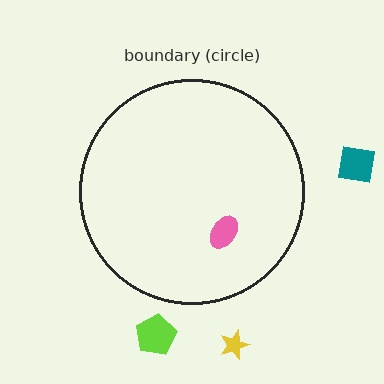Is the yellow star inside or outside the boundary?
Outside.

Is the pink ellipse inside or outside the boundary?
Inside.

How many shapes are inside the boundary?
1 inside, 3 outside.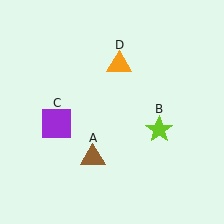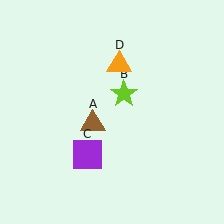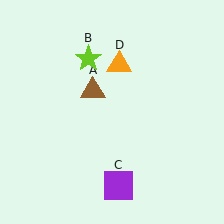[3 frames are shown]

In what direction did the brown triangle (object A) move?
The brown triangle (object A) moved up.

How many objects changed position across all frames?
3 objects changed position: brown triangle (object A), lime star (object B), purple square (object C).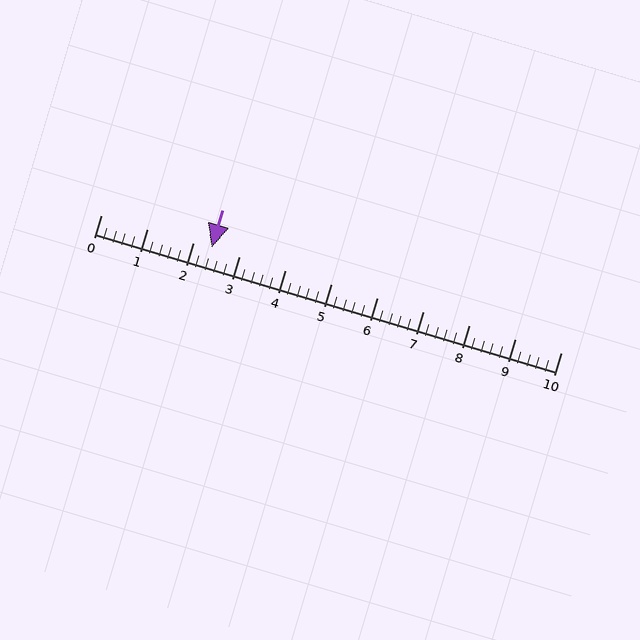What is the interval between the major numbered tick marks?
The major tick marks are spaced 1 units apart.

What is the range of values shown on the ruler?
The ruler shows values from 0 to 10.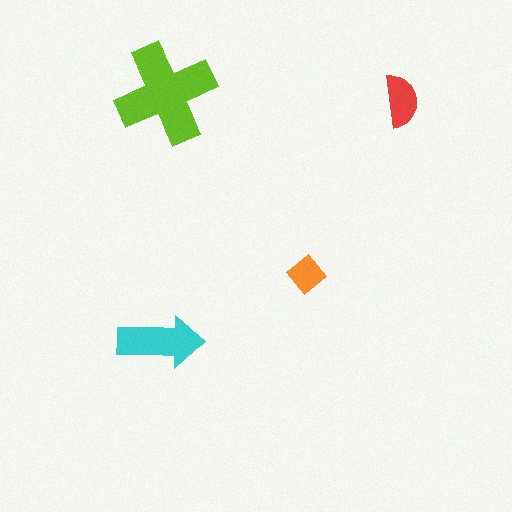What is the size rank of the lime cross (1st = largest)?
1st.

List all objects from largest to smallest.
The lime cross, the cyan arrow, the red semicircle, the orange diamond.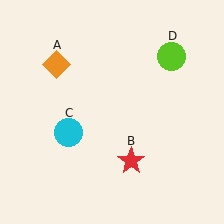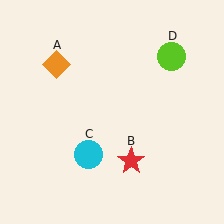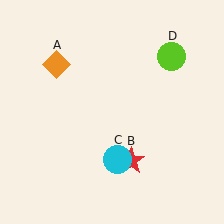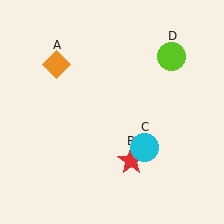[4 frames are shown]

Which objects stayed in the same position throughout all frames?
Orange diamond (object A) and red star (object B) and lime circle (object D) remained stationary.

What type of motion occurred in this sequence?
The cyan circle (object C) rotated counterclockwise around the center of the scene.